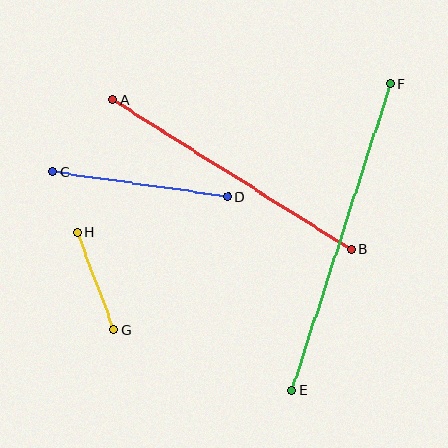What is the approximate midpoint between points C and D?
The midpoint is at approximately (140, 184) pixels.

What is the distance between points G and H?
The distance is approximately 105 pixels.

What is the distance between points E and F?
The distance is approximately 323 pixels.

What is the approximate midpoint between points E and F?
The midpoint is at approximately (341, 237) pixels.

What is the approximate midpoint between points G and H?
The midpoint is at approximately (96, 281) pixels.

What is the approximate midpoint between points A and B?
The midpoint is at approximately (232, 175) pixels.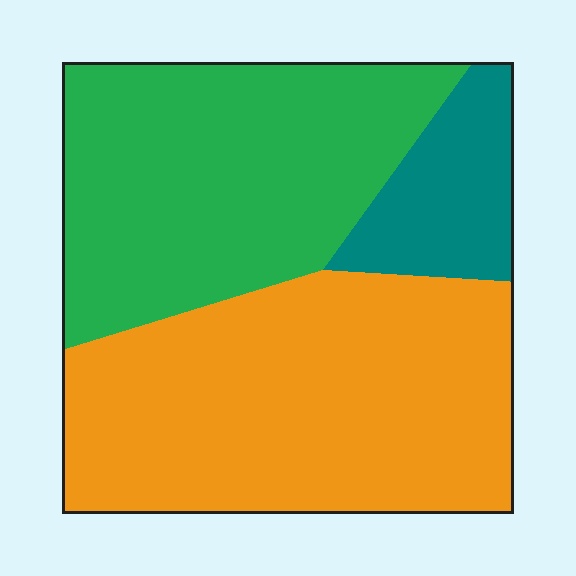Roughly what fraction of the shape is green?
Green covers about 40% of the shape.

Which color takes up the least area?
Teal, at roughly 10%.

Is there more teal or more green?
Green.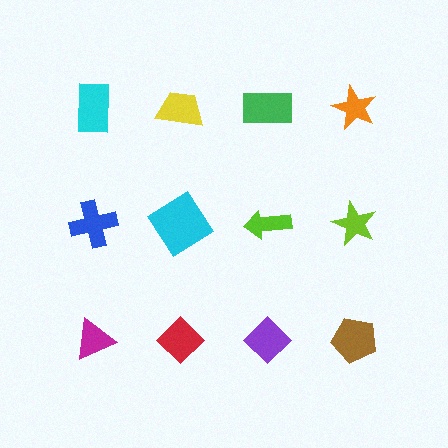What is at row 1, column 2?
A yellow trapezoid.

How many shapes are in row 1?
4 shapes.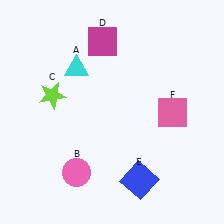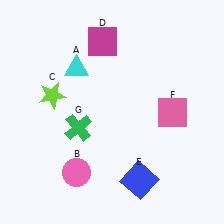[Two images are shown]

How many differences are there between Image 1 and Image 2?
There is 1 difference between the two images.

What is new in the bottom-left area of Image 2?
A green cross (G) was added in the bottom-left area of Image 2.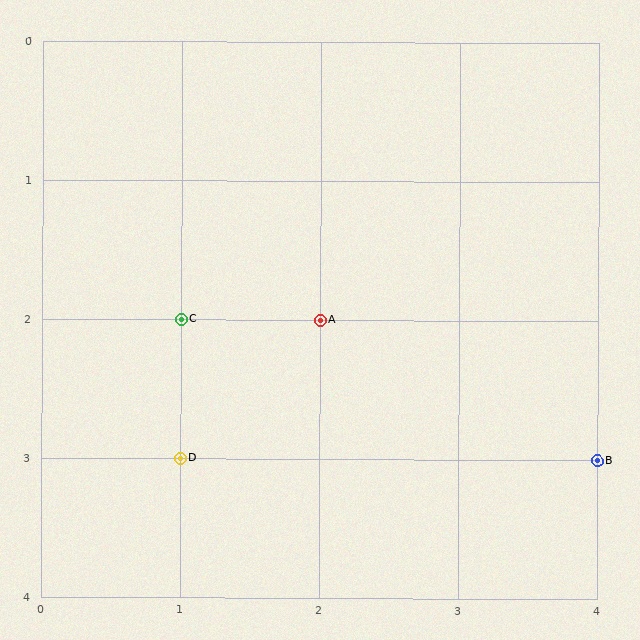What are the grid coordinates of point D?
Point D is at grid coordinates (1, 3).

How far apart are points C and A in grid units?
Points C and A are 1 column apart.